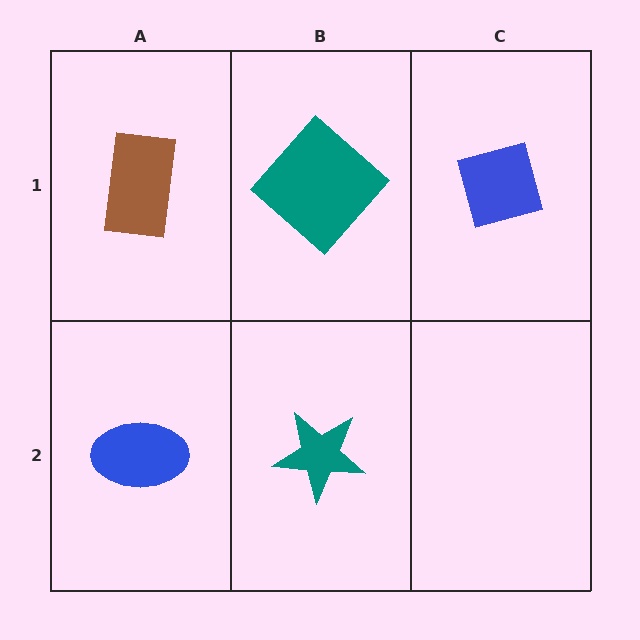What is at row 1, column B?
A teal diamond.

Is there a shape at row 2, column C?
No, that cell is empty.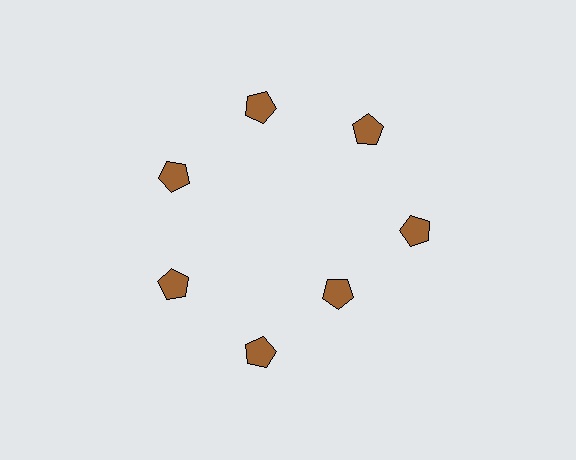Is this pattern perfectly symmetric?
No. The 7 brown pentagons are arranged in a ring, but one element near the 5 o'clock position is pulled inward toward the center, breaking the 7-fold rotational symmetry.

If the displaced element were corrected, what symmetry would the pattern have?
It would have 7-fold rotational symmetry — the pattern would map onto itself every 51 degrees.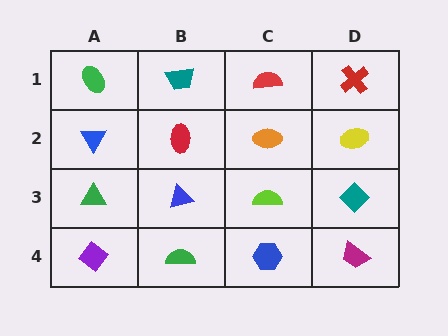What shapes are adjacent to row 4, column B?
A blue triangle (row 3, column B), a purple diamond (row 4, column A), a blue hexagon (row 4, column C).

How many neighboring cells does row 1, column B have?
3.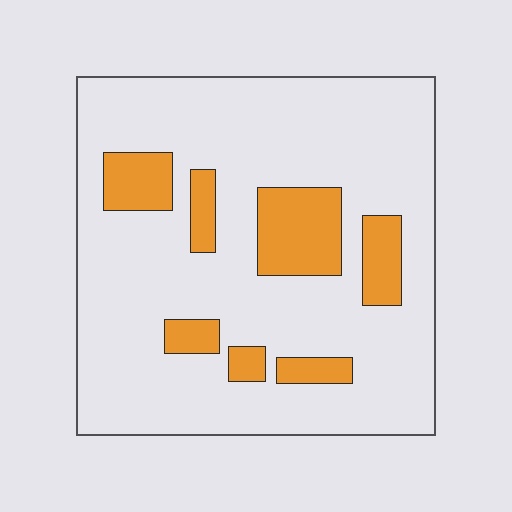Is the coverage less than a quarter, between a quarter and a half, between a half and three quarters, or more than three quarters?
Less than a quarter.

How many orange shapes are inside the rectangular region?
7.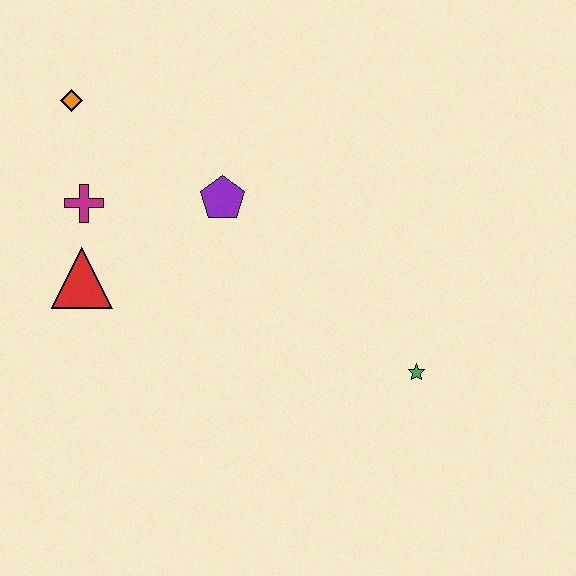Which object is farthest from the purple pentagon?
The green star is farthest from the purple pentagon.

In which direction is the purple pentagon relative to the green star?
The purple pentagon is to the left of the green star.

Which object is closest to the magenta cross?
The red triangle is closest to the magenta cross.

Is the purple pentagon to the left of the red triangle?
No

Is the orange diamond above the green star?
Yes